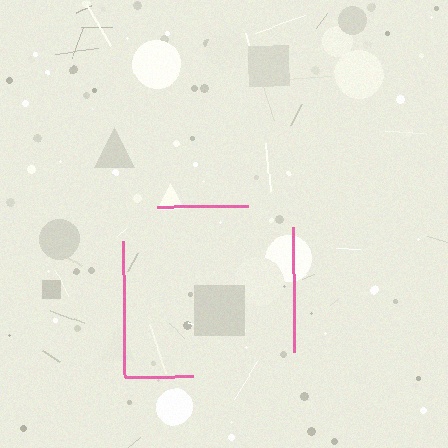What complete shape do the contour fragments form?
The contour fragments form a square.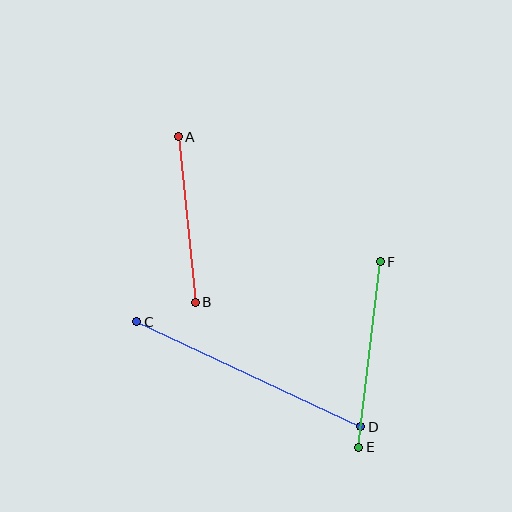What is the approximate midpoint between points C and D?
The midpoint is at approximately (249, 374) pixels.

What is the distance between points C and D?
The distance is approximately 247 pixels.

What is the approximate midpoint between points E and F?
The midpoint is at approximately (370, 355) pixels.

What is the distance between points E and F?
The distance is approximately 186 pixels.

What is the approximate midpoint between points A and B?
The midpoint is at approximately (187, 220) pixels.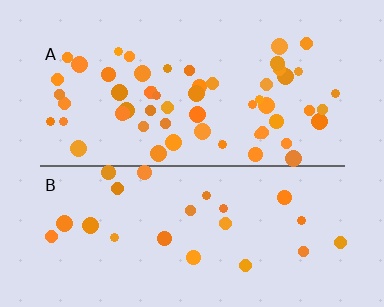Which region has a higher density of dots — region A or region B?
A (the top).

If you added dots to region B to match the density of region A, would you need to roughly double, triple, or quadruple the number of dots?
Approximately double.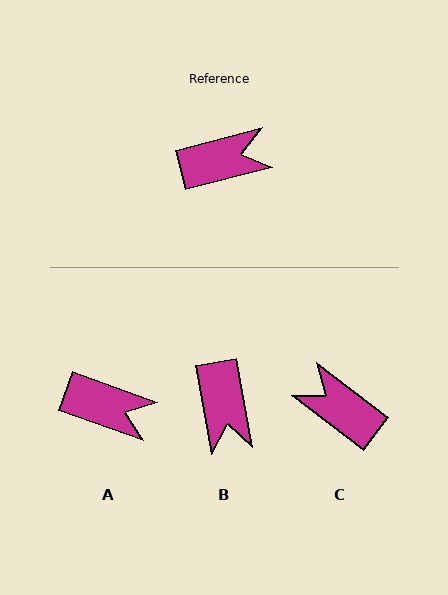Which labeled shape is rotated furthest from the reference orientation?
C, about 128 degrees away.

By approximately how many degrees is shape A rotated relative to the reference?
Approximately 34 degrees clockwise.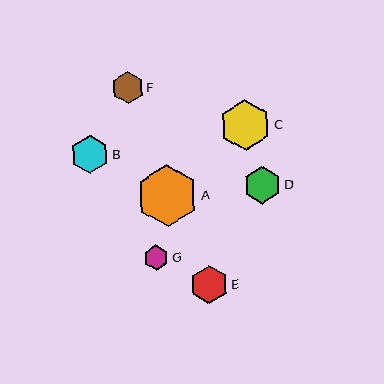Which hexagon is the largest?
Hexagon A is the largest with a size of approximately 62 pixels.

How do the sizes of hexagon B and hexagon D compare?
Hexagon B and hexagon D are approximately the same size.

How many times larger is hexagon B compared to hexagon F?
Hexagon B is approximately 1.2 times the size of hexagon F.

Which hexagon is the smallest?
Hexagon G is the smallest with a size of approximately 25 pixels.